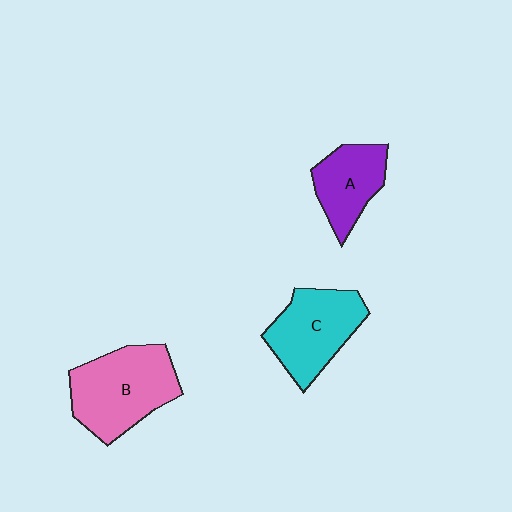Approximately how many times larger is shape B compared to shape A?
Approximately 1.6 times.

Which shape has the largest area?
Shape B (pink).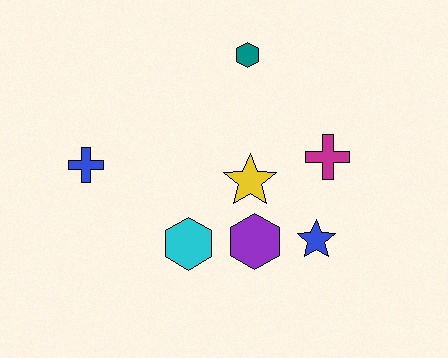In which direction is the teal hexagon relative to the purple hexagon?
The teal hexagon is above the purple hexagon.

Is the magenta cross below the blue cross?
No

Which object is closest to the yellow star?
The purple hexagon is closest to the yellow star.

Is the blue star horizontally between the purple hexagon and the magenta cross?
Yes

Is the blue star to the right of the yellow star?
Yes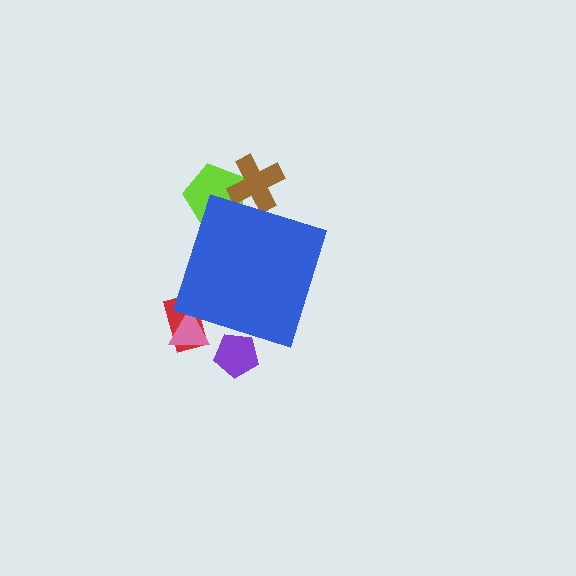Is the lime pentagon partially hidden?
Yes, the lime pentagon is partially hidden behind the blue diamond.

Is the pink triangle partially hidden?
Yes, the pink triangle is partially hidden behind the blue diamond.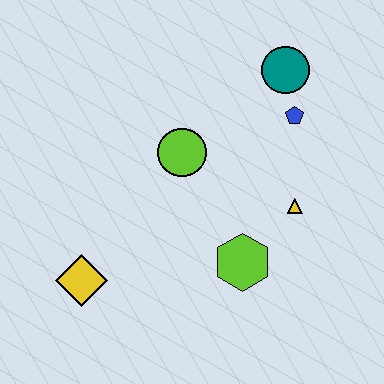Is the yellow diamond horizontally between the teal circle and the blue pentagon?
No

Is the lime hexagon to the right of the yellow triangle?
No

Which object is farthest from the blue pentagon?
The yellow diamond is farthest from the blue pentagon.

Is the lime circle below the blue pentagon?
Yes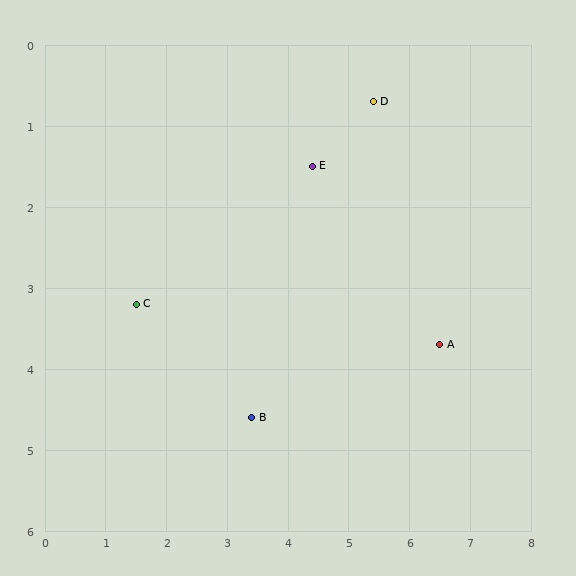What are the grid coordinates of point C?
Point C is at approximately (1.5, 3.2).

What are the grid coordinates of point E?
Point E is at approximately (4.4, 1.5).